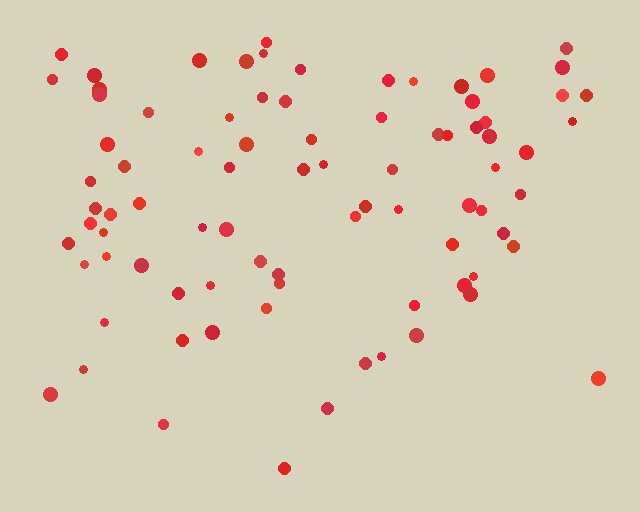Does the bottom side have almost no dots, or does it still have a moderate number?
Still a moderate number, just noticeably fewer than the top.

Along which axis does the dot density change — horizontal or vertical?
Vertical.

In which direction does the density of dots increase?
From bottom to top, with the top side densest.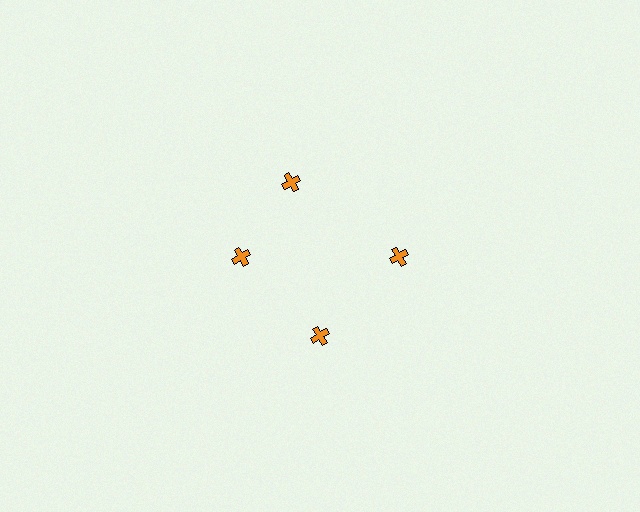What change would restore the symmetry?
The symmetry would be restored by rotating it back into even spacing with its neighbors so that all 4 crosses sit at equal angles and equal distance from the center.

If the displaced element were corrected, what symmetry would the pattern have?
It would have 4-fold rotational symmetry — the pattern would map onto itself every 90 degrees.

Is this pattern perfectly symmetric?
No. The 4 orange crosses are arranged in a ring, but one element near the 12 o'clock position is rotated out of alignment along the ring, breaking the 4-fold rotational symmetry.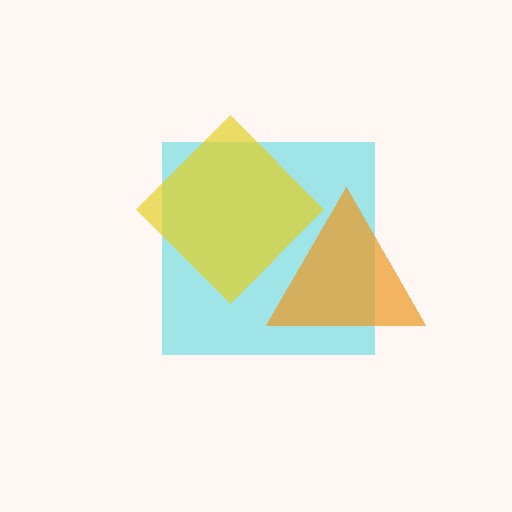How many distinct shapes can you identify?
There are 3 distinct shapes: a cyan square, a yellow diamond, an orange triangle.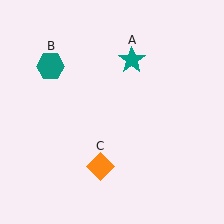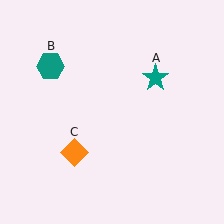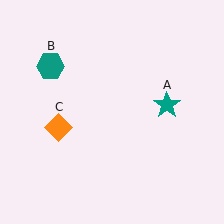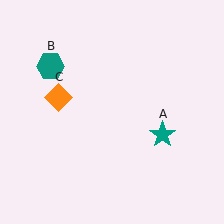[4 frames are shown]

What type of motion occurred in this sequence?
The teal star (object A), orange diamond (object C) rotated clockwise around the center of the scene.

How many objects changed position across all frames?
2 objects changed position: teal star (object A), orange diamond (object C).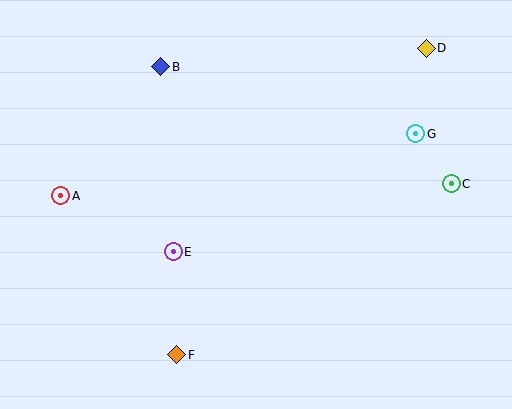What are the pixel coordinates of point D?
Point D is at (426, 48).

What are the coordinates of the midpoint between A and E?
The midpoint between A and E is at (117, 224).